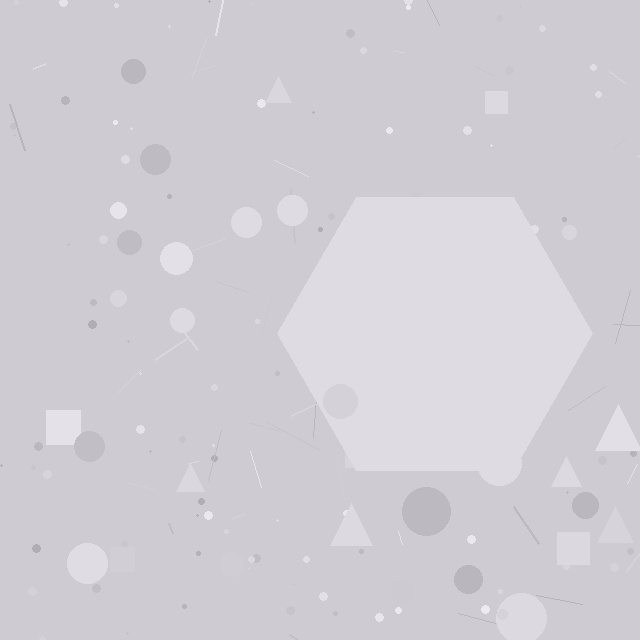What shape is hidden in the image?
A hexagon is hidden in the image.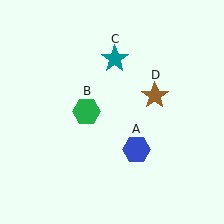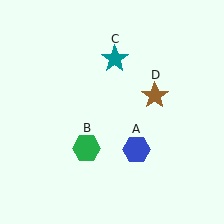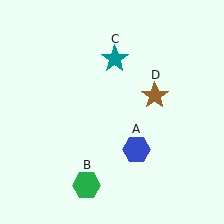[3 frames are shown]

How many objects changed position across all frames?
1 object changed position: green hexagon (object B).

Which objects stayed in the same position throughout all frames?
Blue hexagon (object A) and teal star (object C) and brown star (object D) remained stationary.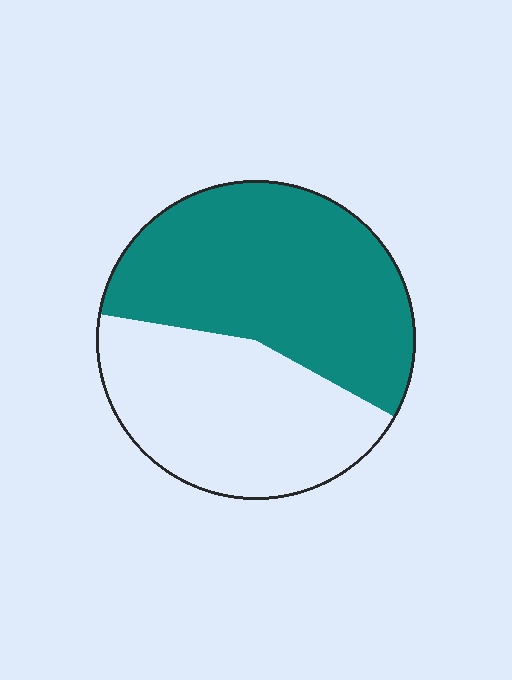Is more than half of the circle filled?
Yes.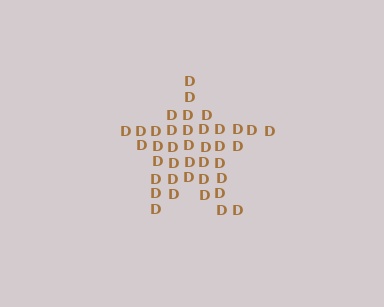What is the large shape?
The large shape is a star.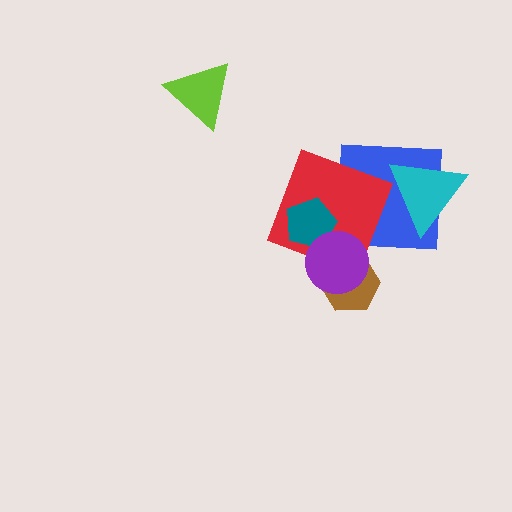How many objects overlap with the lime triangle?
0 objects overlap with the lime triangle.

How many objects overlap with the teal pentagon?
2 objects overlap with the teal pentagon.